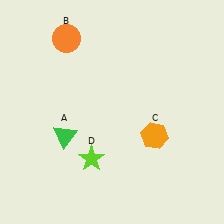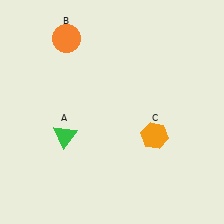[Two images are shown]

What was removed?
The lime star (D) was removed in Image 2.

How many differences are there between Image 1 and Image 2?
There is 1 difference between the two images.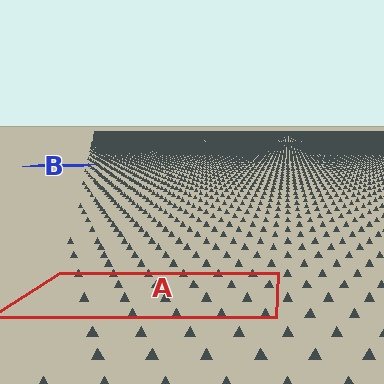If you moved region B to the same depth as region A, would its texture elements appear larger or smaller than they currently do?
They would appear larger. At a closer depth, the same texture elements are projected at a bigger on-screen size.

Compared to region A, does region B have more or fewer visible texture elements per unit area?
Region B has more texture elements per unit area — they are packed more densely because it is farther away.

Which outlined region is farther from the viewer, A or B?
Region B is farther from the viewer — the texture elements inside it appear smaller and more densely packed.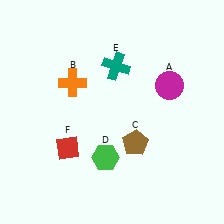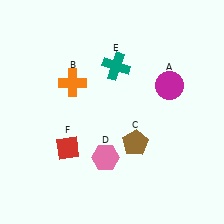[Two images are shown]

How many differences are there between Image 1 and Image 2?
There is 1 difference between the two images.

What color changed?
The hexagon (D) changed from green in Image 1 to pink in Image 2.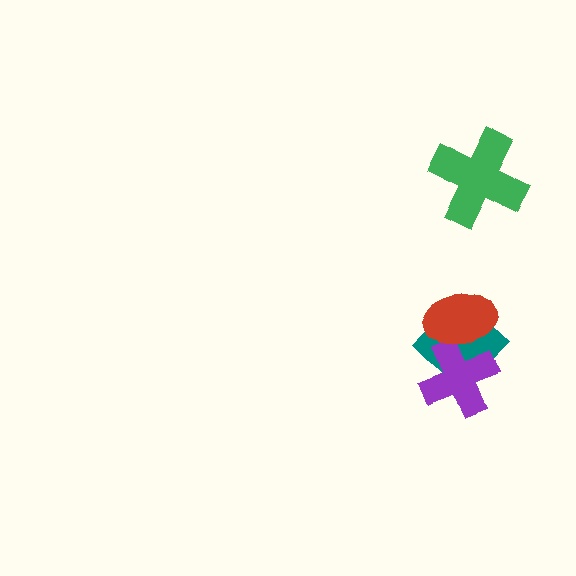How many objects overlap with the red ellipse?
2 objects overlap with the red ellipse.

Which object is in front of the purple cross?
The red ellipse is in front of the purple cross.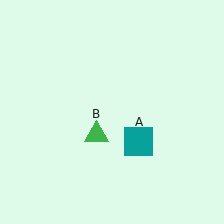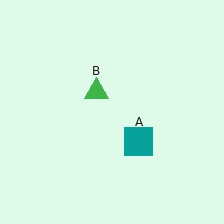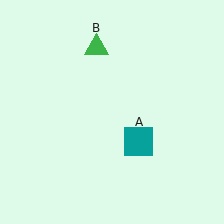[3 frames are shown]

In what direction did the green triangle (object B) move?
The green triangle (object B) moved up.